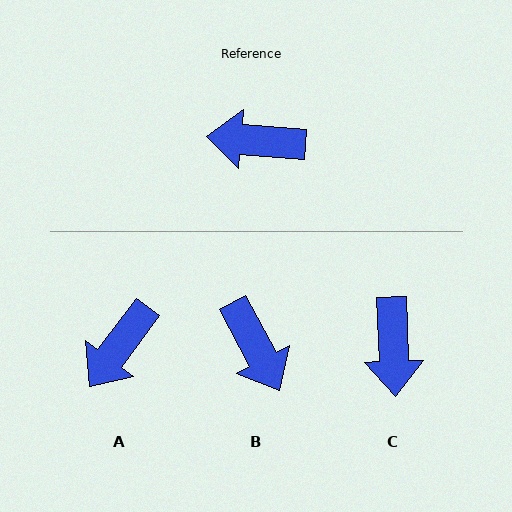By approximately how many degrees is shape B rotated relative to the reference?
Approximately 123 degrees counter-clockwise.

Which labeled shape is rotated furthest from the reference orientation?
B, about 123 degrees away.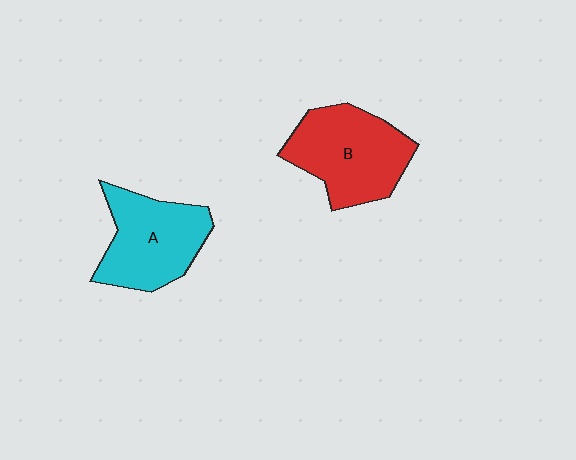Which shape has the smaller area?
Shape A (cyan).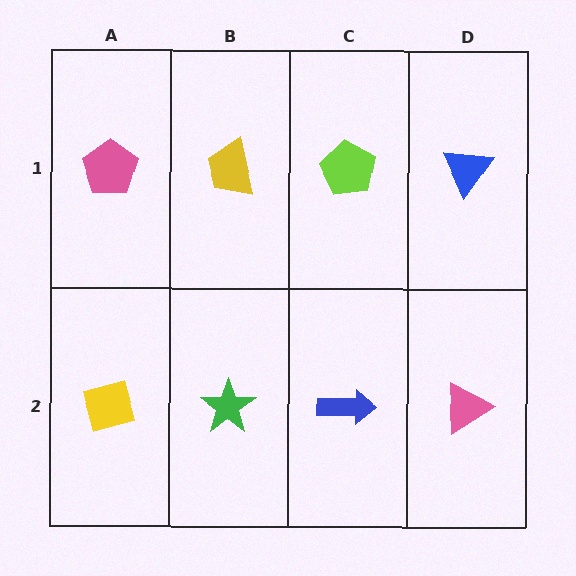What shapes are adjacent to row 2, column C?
A lime pentagon (row 1, column C), a green star (row 2, column B), a pink triangle (row 2, column D).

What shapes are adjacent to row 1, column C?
A blue arrow (row 2, column C), a yellow trapezoid (row 1, column B), a blue triangle (row 1, column D).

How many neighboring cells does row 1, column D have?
2.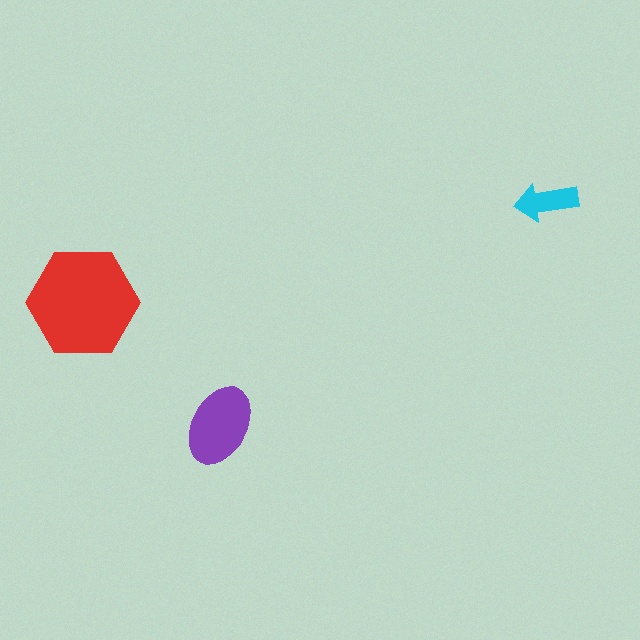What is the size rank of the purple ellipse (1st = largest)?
2nd.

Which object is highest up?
The cyan arrow is topmost.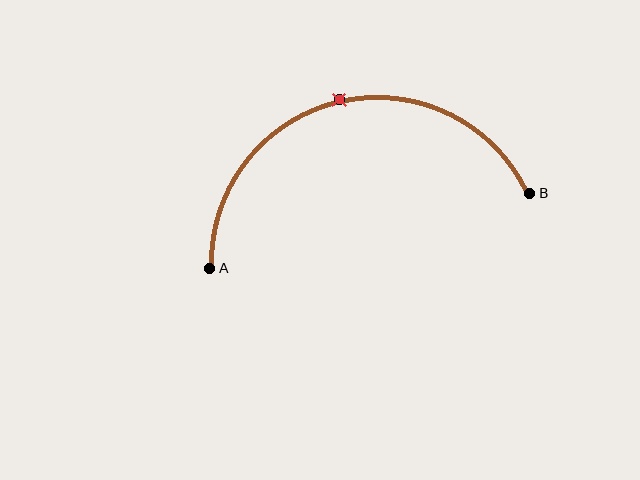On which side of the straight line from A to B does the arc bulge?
The arc bulges above the straight line connecting A and B.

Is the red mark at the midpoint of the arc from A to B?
Yes. The red mark lies on the arc at equal arc-length from both A and B — it is the arc midpoint.